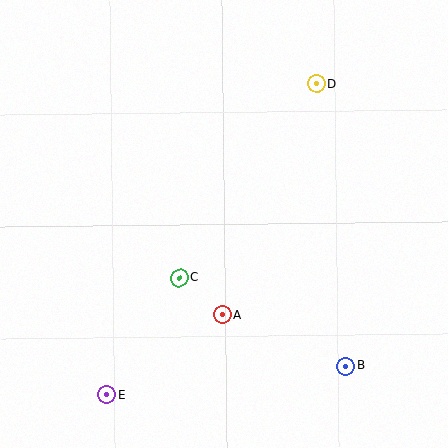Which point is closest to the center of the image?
Point C at (179, 278) is closest to the center.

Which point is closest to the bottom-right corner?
Point B is closest to the bottom-right corner.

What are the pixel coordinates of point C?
Point C is at (179, 278).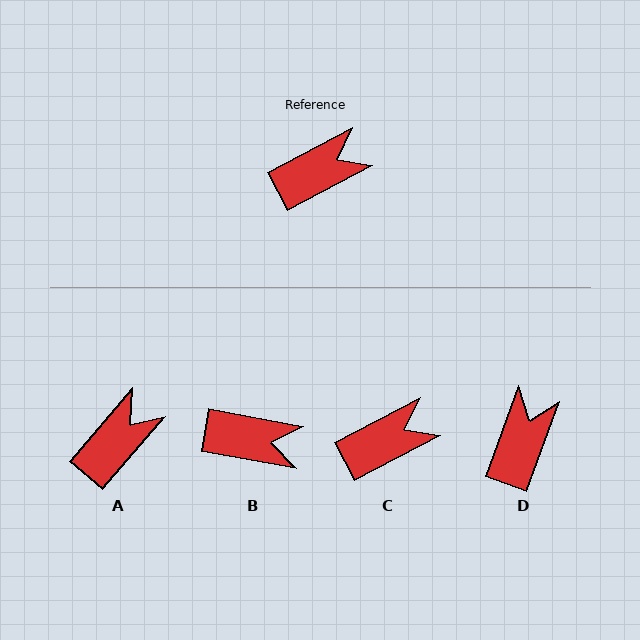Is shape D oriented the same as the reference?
No, it is off by about 42 degrees.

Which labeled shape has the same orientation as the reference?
C.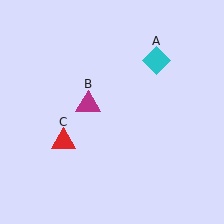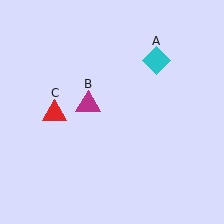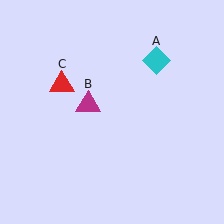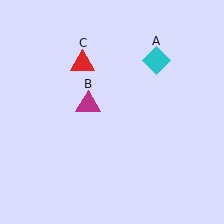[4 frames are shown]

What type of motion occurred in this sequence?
The red triangle (object C) rotated clockwise around the center of the scene.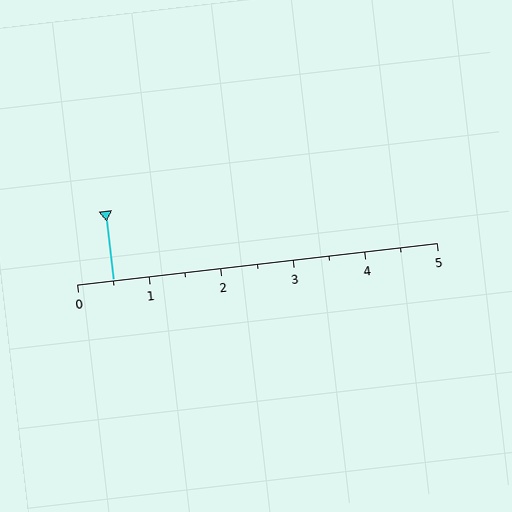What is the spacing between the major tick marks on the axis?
The major ticks are spaced 1 apart.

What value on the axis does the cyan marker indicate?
The marker indicates approximately 0.5.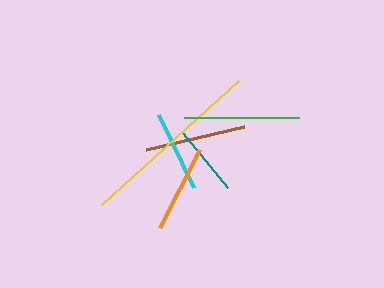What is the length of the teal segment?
The teal segment is approximately 71 pixels long.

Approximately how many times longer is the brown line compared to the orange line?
The brown line is approximately 1.1 times the length of the orange line.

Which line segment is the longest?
The yellow line is the longest at approximately 185 pixels.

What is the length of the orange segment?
The orange segment is approximately 88 pixels long.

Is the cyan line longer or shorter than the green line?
The green line is longer than the cyan line.